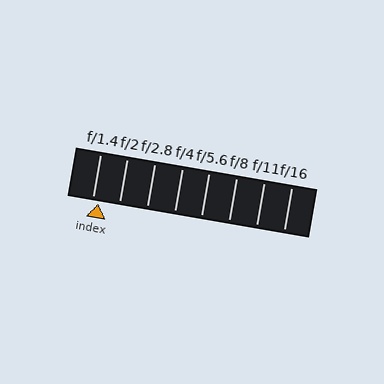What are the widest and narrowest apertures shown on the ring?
The widest aperture shown is f/1.4 and the narrowest is f/16.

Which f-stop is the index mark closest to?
The index mark is closest to f/1.4.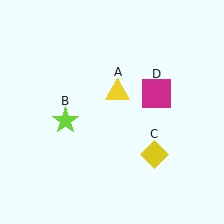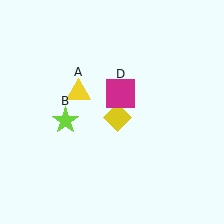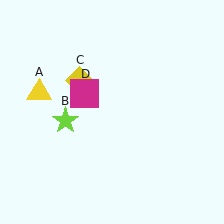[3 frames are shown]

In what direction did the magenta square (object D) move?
The magenta square (object D) moved left.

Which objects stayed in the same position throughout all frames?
Lime star (object B) remained stationary.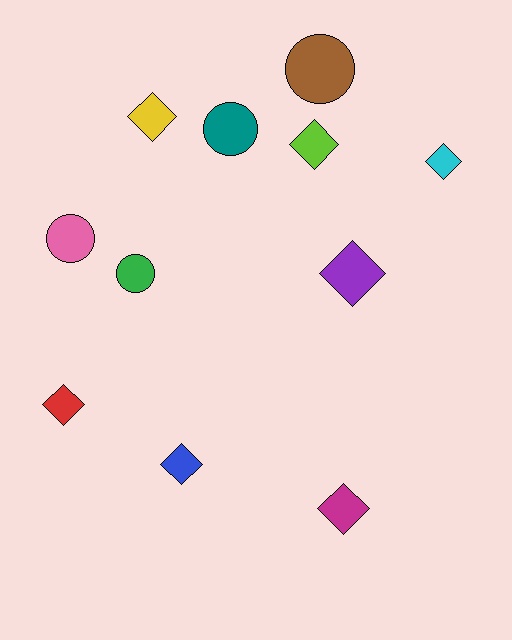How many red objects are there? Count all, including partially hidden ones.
There is 1 red object.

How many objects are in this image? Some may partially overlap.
There are 11 objects.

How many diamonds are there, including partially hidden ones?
There are 7 diamonds.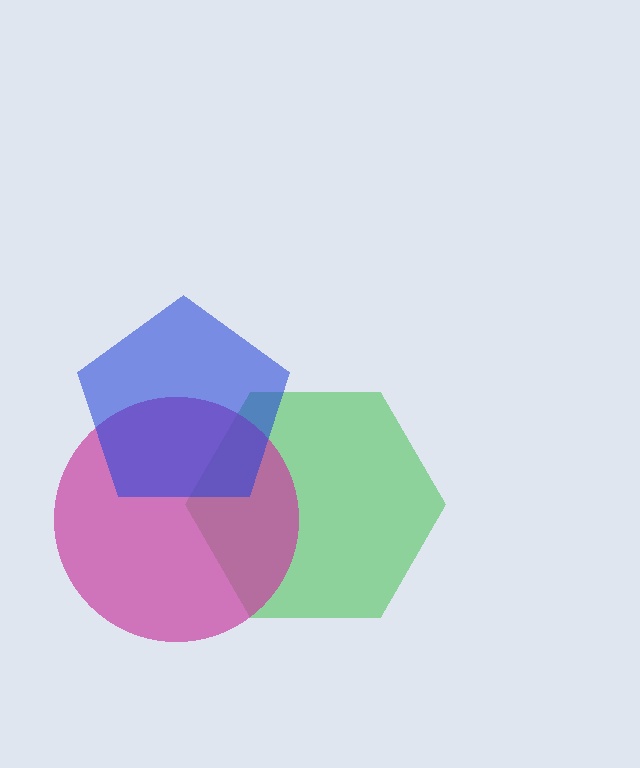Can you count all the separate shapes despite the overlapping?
Yes, there are 3 separate shapes.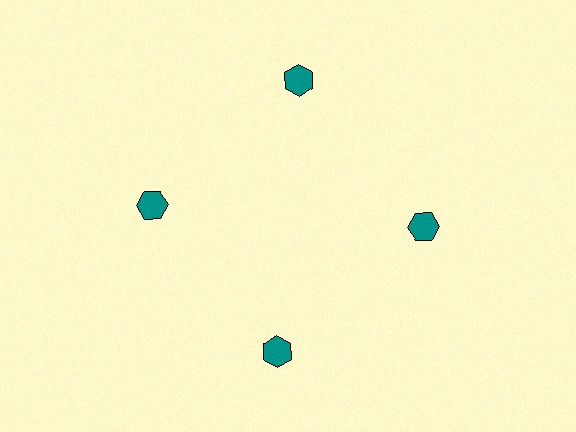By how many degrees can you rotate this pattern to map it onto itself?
The pattern maps onto itself every 90 degrees of rotation.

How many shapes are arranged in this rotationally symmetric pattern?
There are 4 shapes, arranged in 4 groups of 1.